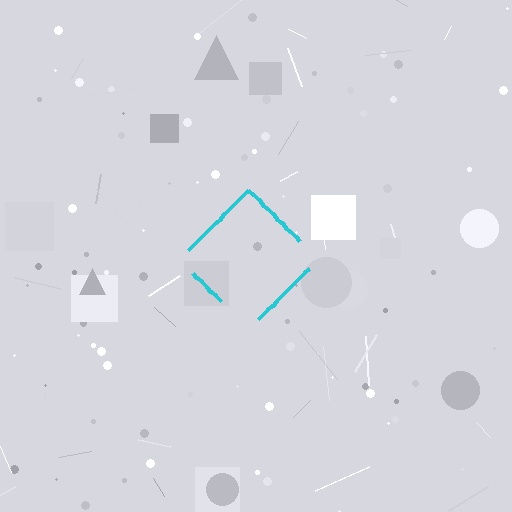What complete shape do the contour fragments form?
The contour fragments form a diamond.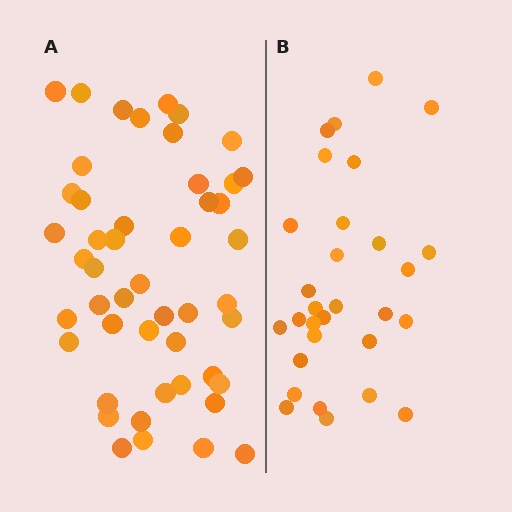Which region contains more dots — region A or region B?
Region A (the left region) has more dots.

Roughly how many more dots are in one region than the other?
Region A has approximately 20 more dots than region B.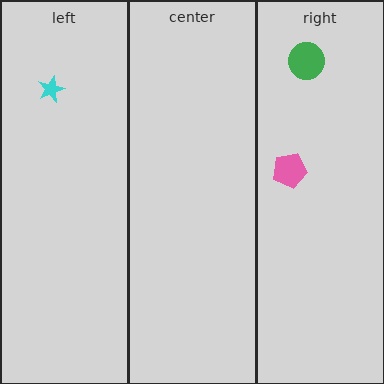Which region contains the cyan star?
The left region.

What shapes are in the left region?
The cyan star.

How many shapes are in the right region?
2.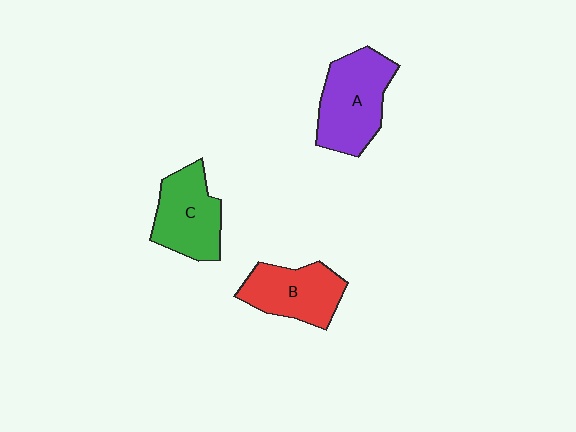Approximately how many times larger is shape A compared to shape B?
Approximately 1.2 times.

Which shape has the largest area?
Shape A (purple).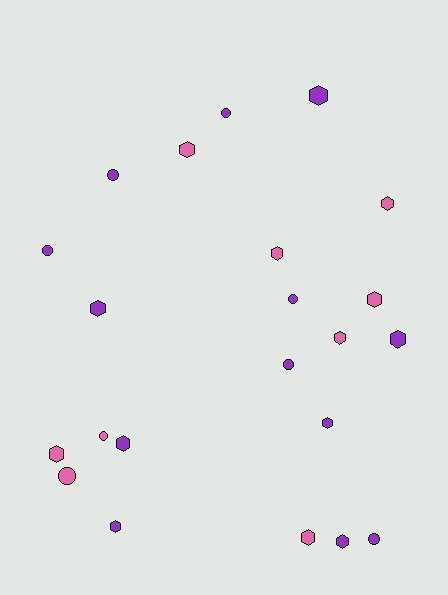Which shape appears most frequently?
Hexagon, with 14 objects.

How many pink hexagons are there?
There are 7 pink hexagons.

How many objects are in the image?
There are 22 objects.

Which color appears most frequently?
Purple, with 13 objects.